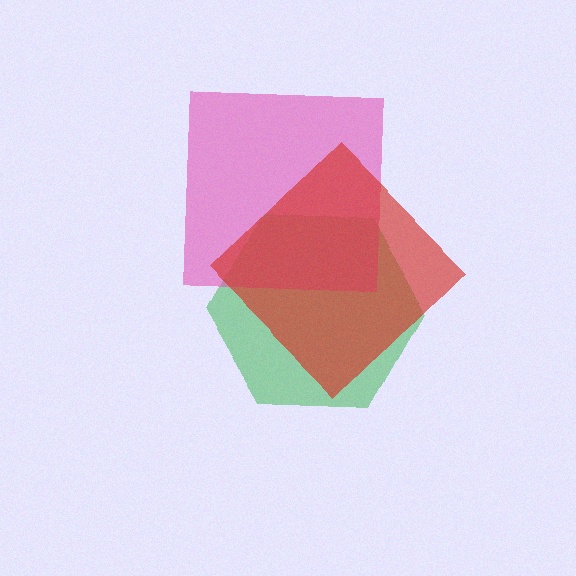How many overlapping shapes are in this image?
There are 3 overlapping shapes in the image.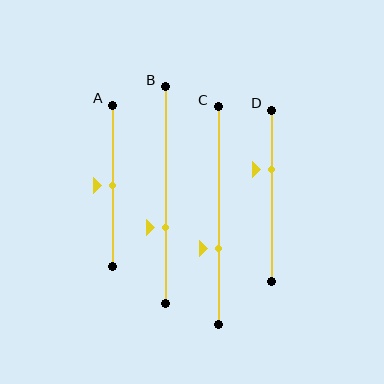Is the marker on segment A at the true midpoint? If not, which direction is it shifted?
Yes, the marker on segment A is at the true midpoint.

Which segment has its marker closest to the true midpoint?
Segment A has its marker closest to the true midpoint.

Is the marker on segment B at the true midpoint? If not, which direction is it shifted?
No, the marker on segment B is shifted downward by about 15% of the segment length.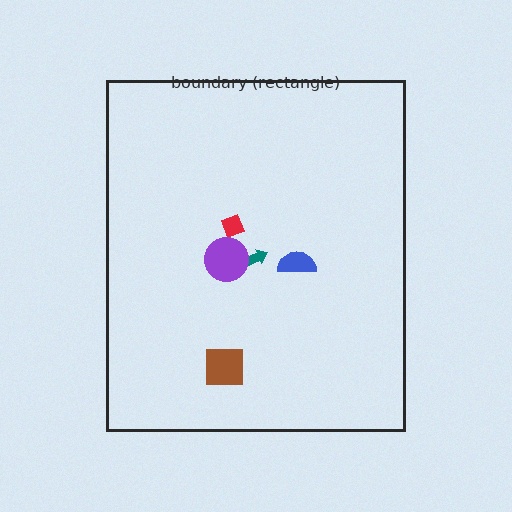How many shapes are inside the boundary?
5 inside, 0 outside.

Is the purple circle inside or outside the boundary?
Inside.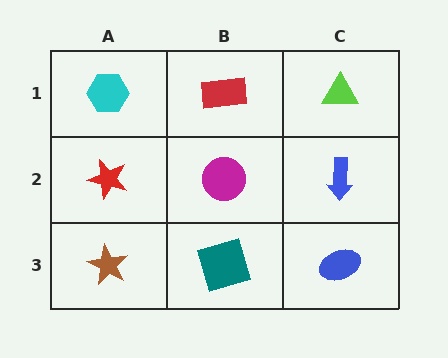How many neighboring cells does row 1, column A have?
2.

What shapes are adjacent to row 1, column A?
A red star (row 2, column A), a red rectangle (row 1, column B).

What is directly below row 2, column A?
A brown star.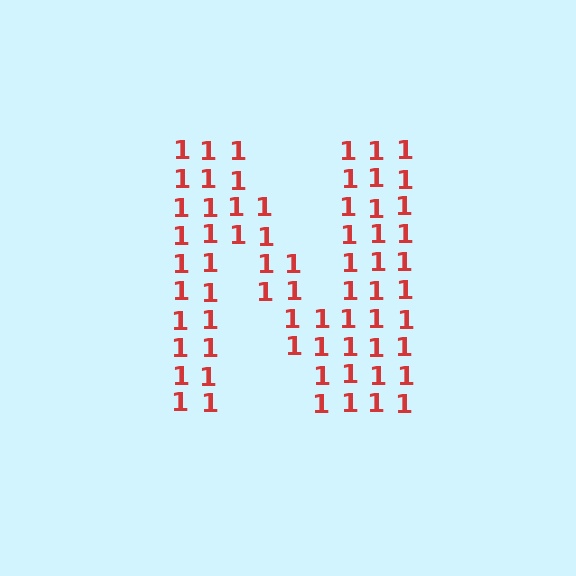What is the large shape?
The large shape is the letter N.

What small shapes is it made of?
It is made of small digit 1's.